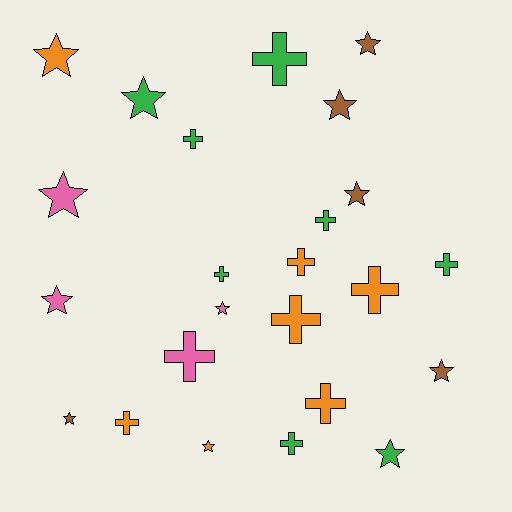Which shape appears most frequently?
Star, with 12 objects.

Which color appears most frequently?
Green, with 8 objects.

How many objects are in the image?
There are 24 objects.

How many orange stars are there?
There are 2 orange stars.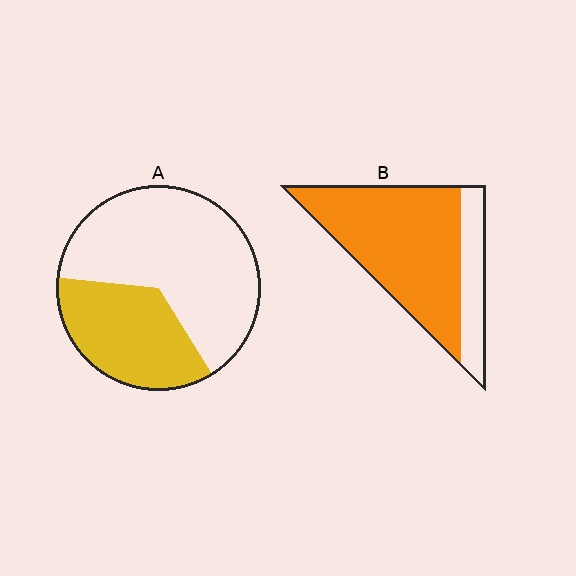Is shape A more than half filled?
No.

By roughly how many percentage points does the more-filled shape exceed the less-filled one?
By roughly 40 percentage points (B over A).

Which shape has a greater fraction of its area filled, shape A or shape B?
Shape B.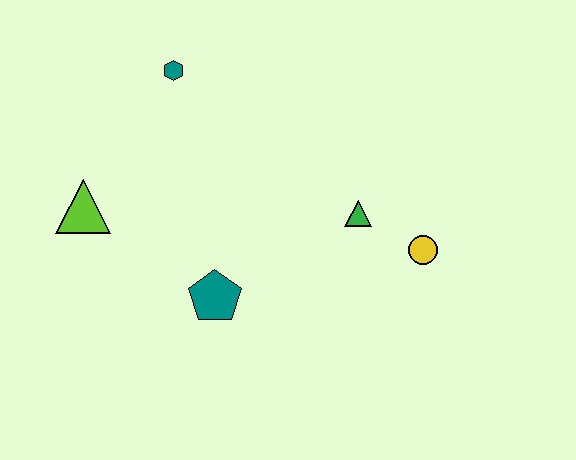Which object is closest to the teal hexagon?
The lime triangle is closest to the teal hexagon.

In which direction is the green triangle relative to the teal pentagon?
The green triangle is to the right of the teal pentagon.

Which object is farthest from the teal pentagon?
The teal hexagon is farthest from the teal pentagon.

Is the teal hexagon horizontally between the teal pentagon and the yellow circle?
No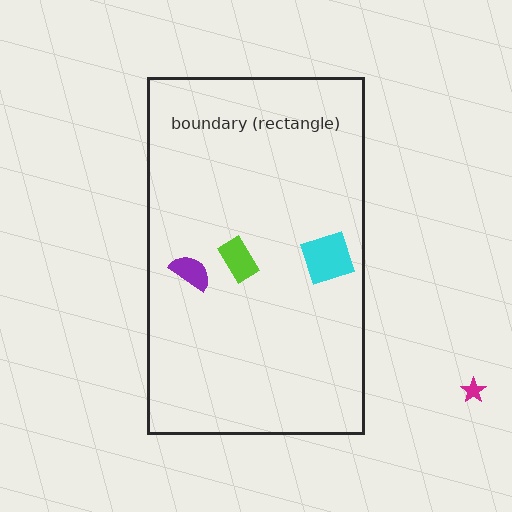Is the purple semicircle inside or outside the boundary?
Inside.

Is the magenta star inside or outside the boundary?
Outside.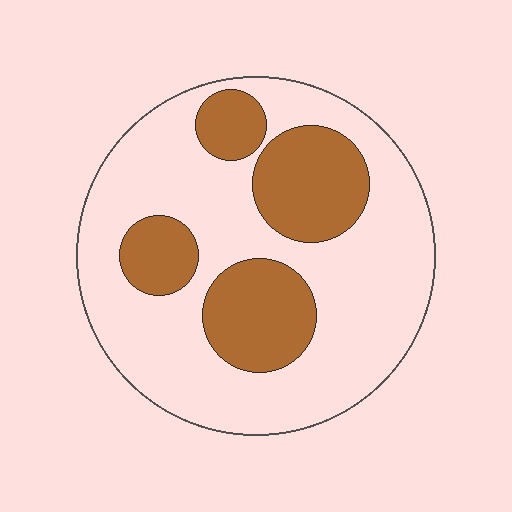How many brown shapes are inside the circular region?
4.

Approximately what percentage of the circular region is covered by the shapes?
Approximately 30%.